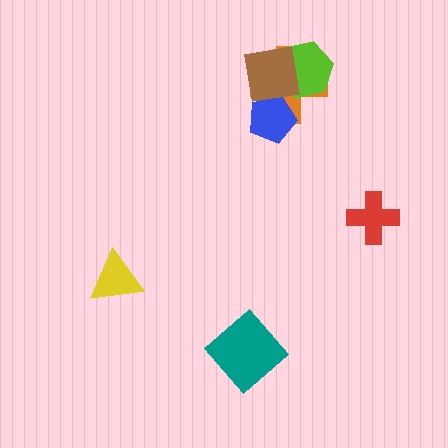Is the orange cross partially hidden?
Yes, it is partially covered by another shape.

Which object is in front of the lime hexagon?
The brown square is in front of the lime hexagon.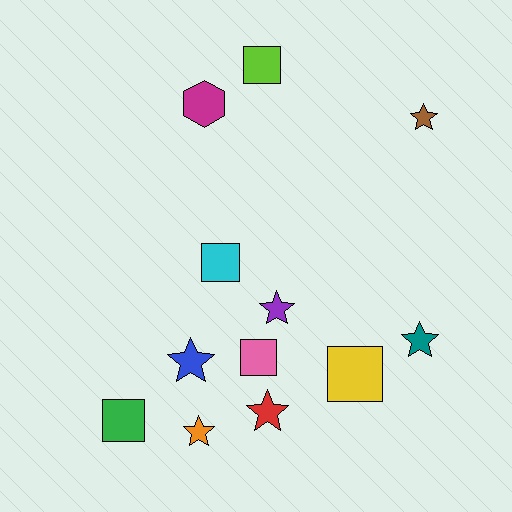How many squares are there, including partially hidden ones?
There are 5 squares.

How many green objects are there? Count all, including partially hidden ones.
There is 1 green object.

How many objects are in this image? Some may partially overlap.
There are 12 objects.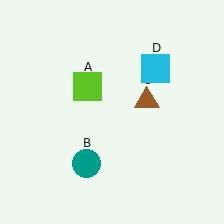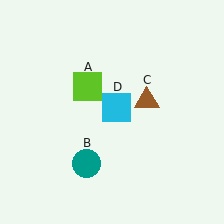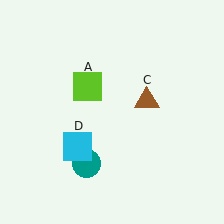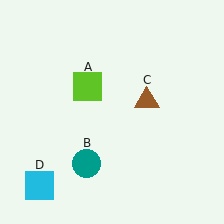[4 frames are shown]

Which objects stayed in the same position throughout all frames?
Lime square (object A) and teal circle (object B) and brown triangle (object C) remained stationary.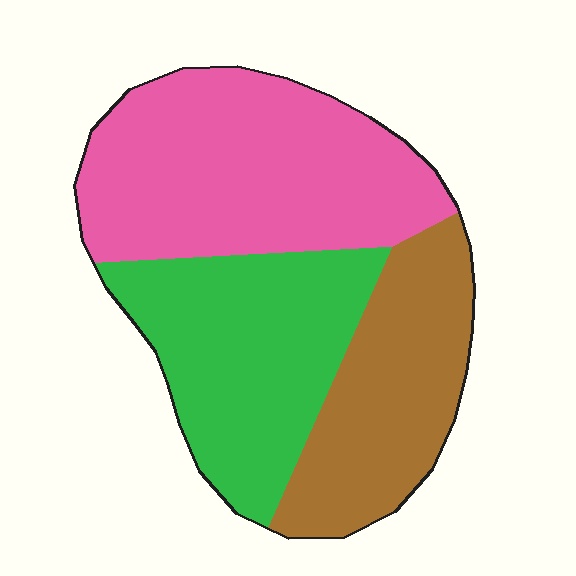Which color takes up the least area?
Brown, at roughly 25%.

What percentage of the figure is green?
Green covers roughly 30% of the figure.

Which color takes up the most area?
Pink, at roughly 40%.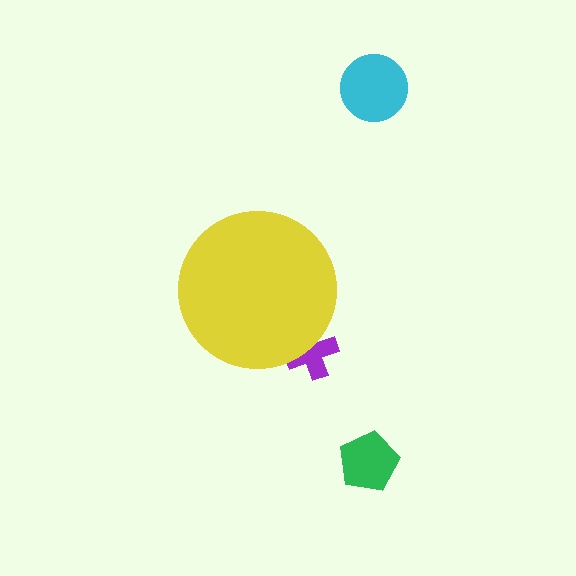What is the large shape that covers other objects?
A yellow circle.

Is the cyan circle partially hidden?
No, the cyan circle is fully visible.